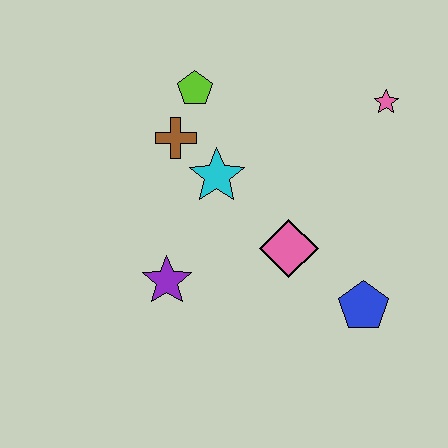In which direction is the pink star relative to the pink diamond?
The pink star is above the pink diamond.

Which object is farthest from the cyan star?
The blue pentagon is farthest from the cyan star.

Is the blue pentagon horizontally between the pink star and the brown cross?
Yes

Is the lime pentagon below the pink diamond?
No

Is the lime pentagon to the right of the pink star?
No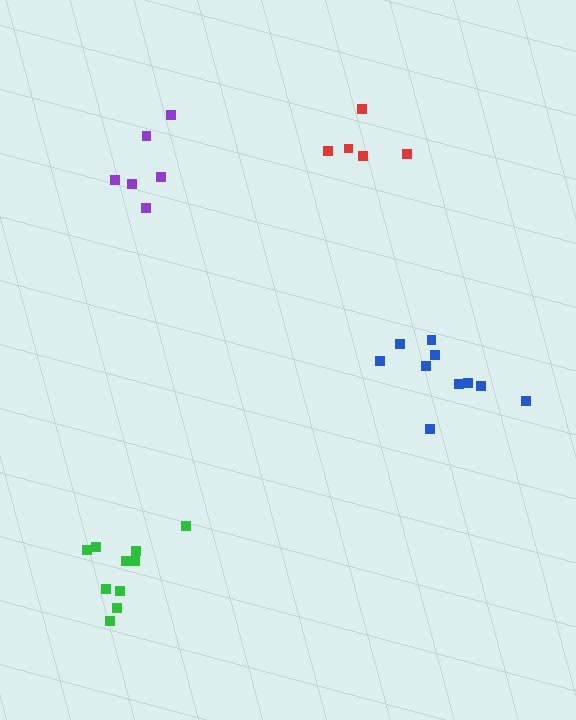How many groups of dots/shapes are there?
There are 4 groups.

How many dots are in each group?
Group 1: 5 dots, Group 2: 10 dots, Group 3: 6 dots, Group 4: 10 dots (31 total).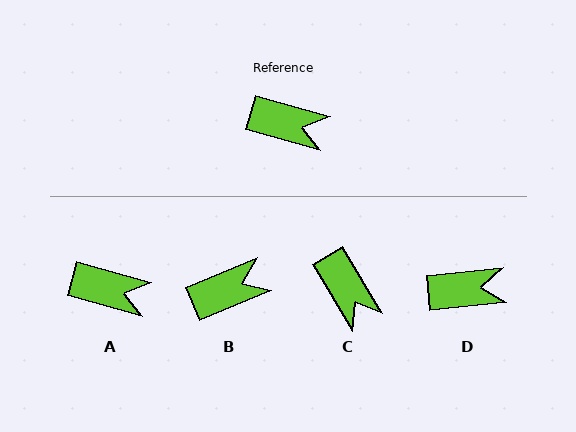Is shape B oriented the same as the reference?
No, it is off by about 38 degrees.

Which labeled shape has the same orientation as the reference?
A.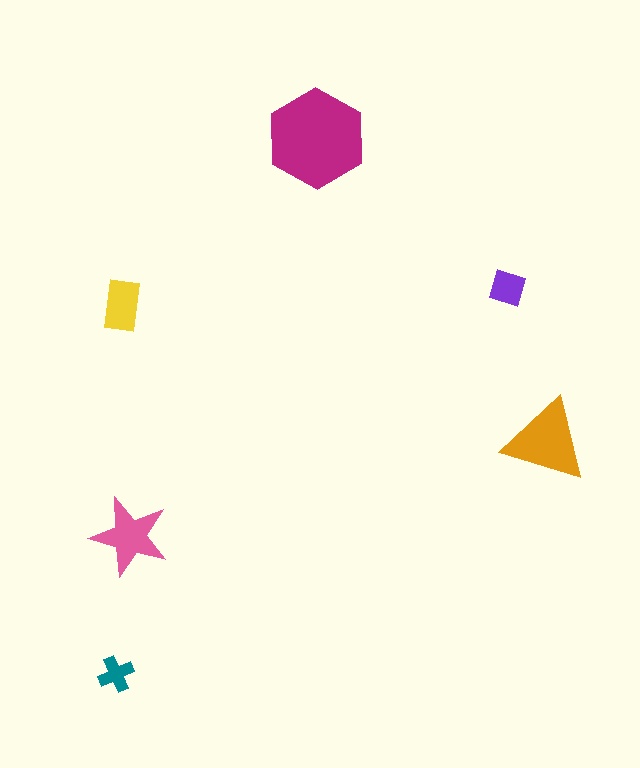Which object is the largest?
The magenta hexagon.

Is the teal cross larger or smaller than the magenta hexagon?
Smaller.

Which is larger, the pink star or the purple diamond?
The pink star.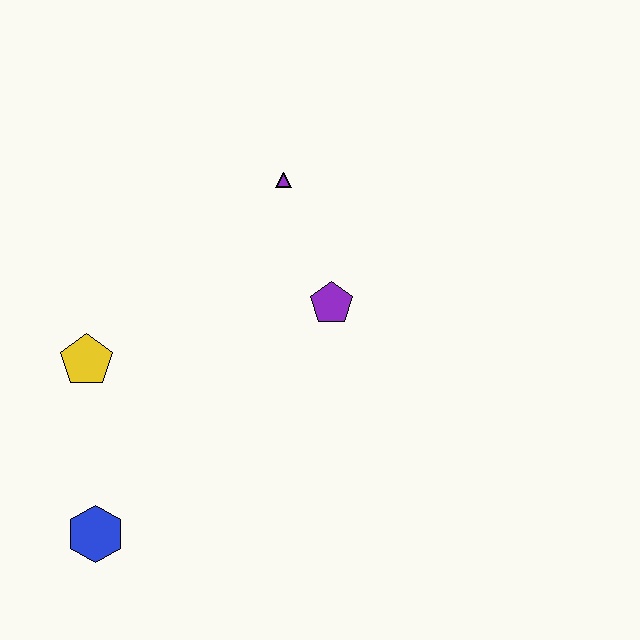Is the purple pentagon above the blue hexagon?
Yes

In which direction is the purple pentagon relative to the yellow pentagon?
The purple pentagon is to the right of the yellow pentagon.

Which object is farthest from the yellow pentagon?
The purple triangle is farthest from the yellow pentagon.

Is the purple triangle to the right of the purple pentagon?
No